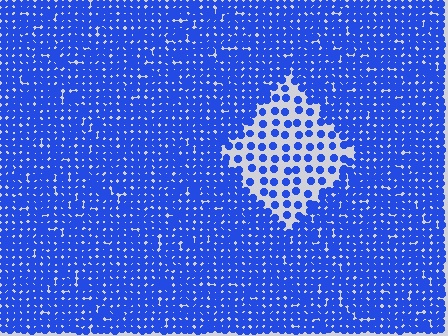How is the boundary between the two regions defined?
The boundary is defined by a change in element density (approximately 2.8x ratio). All elements are the same color, size, and shape.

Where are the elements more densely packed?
The elements are more densely packed outside the diamond boundary.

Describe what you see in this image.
The image contains small blue elements arranged at two different densities. A diamond-shaped region is visible where the elements are less densely packed than the surrounding area.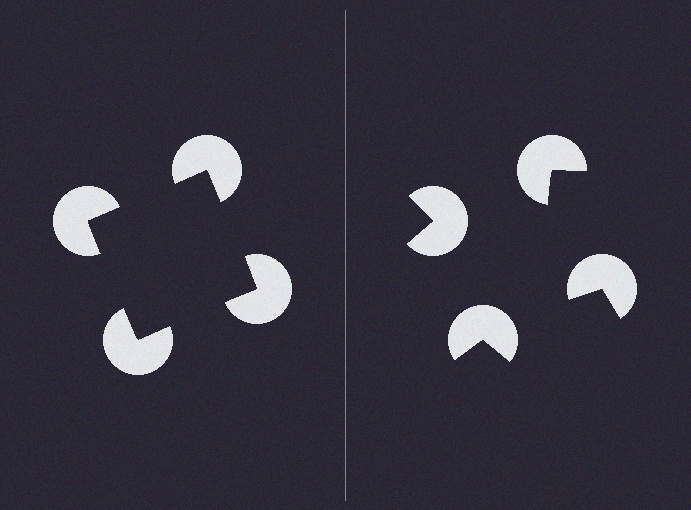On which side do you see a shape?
An illusory square appears on the left side. On the right side the wedge cuts are rotated, so no coherent shape forms.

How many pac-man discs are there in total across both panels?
8 — 4 on each side.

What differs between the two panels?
The pac-man discs are positioned identically on both sides; only the wedge orientations differ. On the left they align to a square; on the right they are misaligned.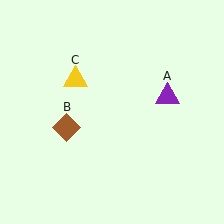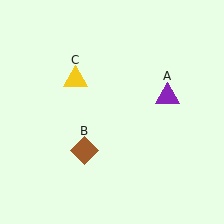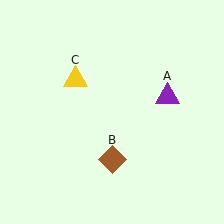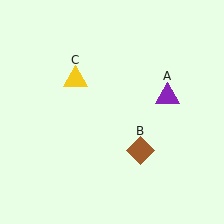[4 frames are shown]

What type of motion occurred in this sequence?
The brown diamond (object B) rotated counterclockwise around the center of the scene.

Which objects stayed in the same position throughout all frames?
Purple triangle (object A) and yellow triangle (object C) remained stationary.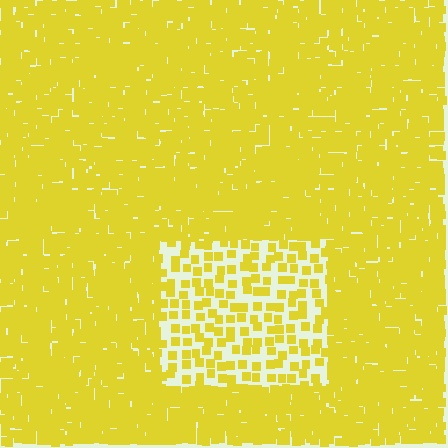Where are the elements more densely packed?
The elements are more densely packed outside the rectangle boundary.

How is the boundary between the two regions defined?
The boundary is defined by a change in element density (approximately 2.7x ratio). All elements are the same color, size, and shape.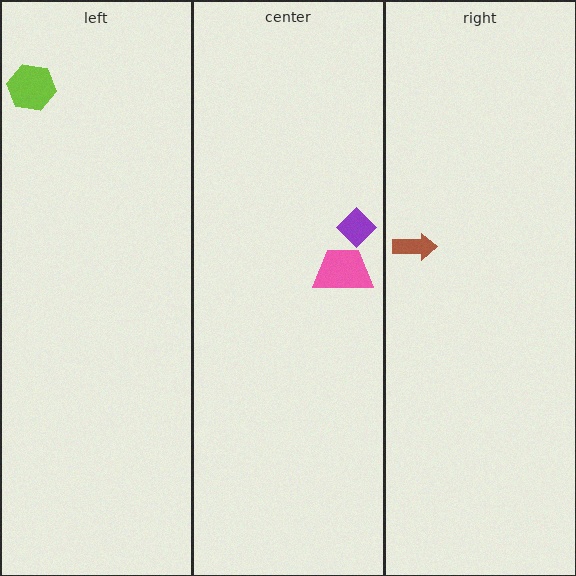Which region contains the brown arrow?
The right region.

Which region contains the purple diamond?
The center region.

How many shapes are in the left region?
1.